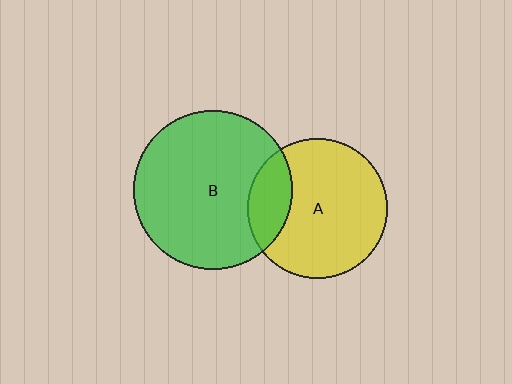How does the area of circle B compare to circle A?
Approximately 1.3 times.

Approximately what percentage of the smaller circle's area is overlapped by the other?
Approximately 20%.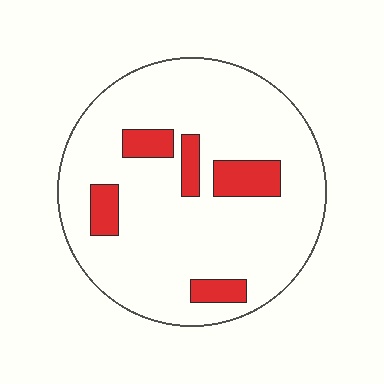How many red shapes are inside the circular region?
5.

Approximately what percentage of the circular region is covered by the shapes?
Approximately 15%.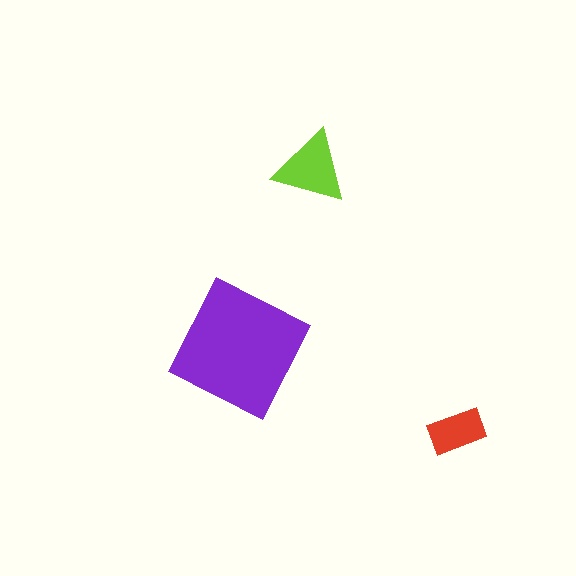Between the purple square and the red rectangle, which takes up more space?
The purple square.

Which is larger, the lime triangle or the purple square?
The purple square.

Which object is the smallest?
The red rectangle.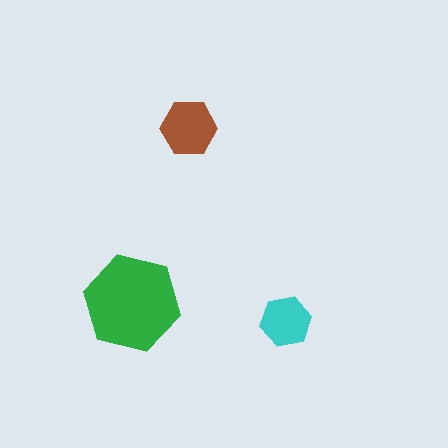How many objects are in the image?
There are 3 objects in the image.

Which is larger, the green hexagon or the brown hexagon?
The green one.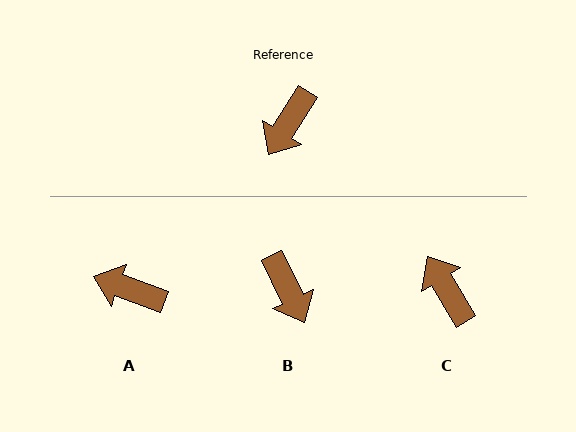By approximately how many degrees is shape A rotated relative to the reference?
Approximately 78 degrees clockwise.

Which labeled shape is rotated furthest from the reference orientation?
C, about 117 degrees away.